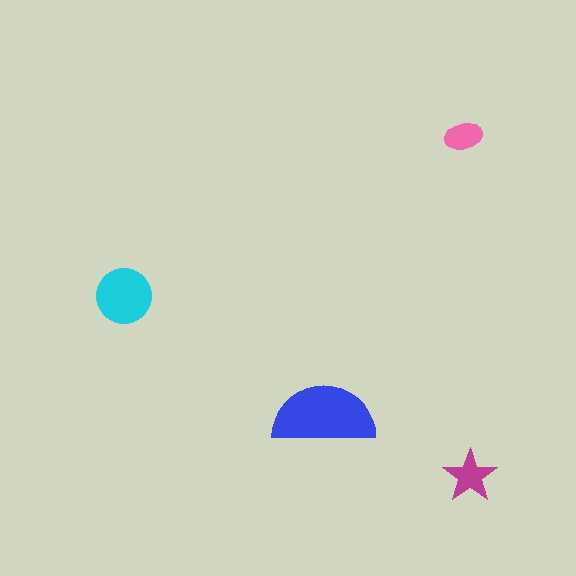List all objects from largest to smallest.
The blue semicircle, the cyan circle, the magenta star, the pink ellipse.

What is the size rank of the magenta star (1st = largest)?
3rd.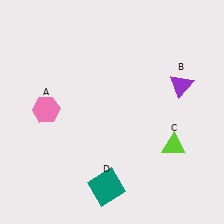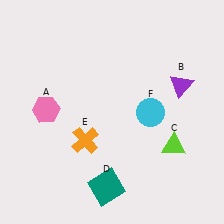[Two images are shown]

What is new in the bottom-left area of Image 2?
An orange cross (E) was added in the bottom-left area of Image 2.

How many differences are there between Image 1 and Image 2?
There are 2 differences between the two images.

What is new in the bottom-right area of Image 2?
A cyan circle (F) was added in the bottom-right area of Image 2.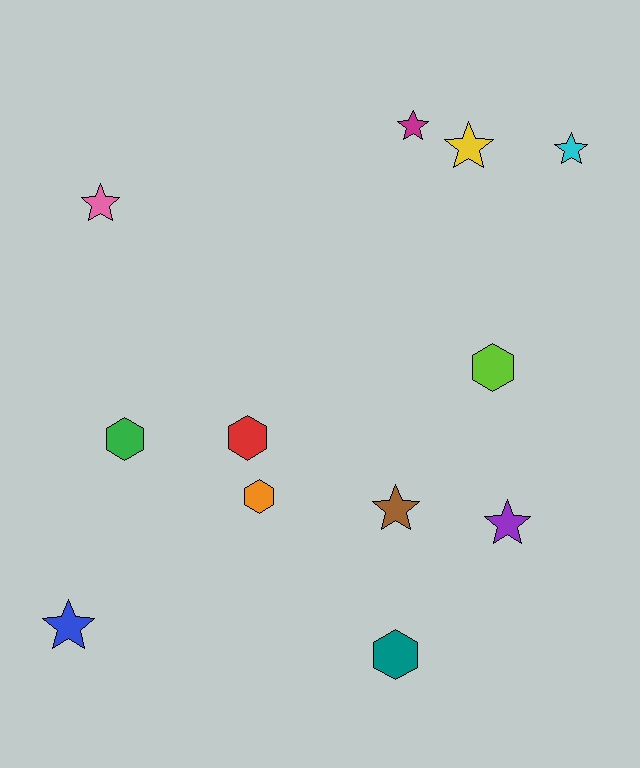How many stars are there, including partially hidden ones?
There are 7 stars.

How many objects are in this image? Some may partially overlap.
There are 12 objects.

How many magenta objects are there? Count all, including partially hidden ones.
There is 1 magenta object.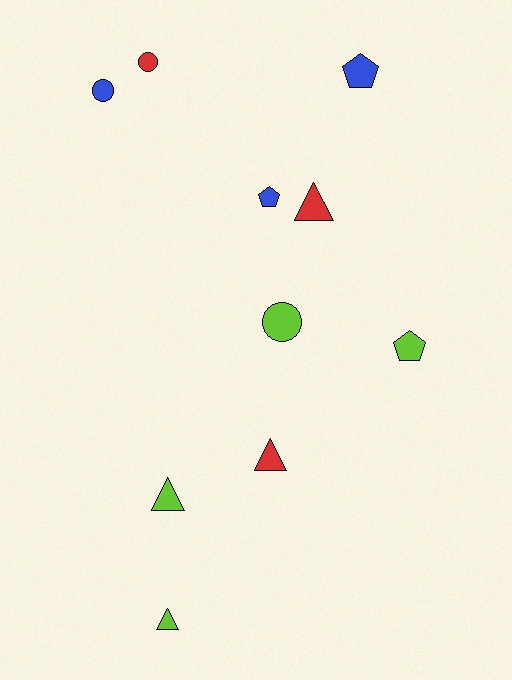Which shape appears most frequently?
Triangle, with 4 objects.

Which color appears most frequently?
Lime, with 4 objects.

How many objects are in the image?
There are 10 objects.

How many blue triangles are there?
There are no blue triangles.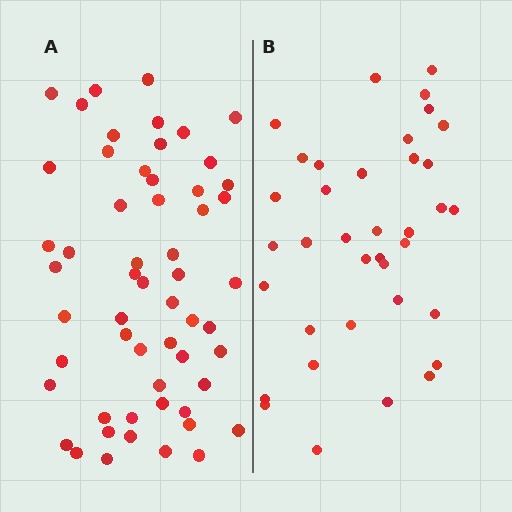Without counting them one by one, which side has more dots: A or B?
Region A (the left region) has more dots.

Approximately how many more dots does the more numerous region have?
Region A has approximately 20 more dots than region B.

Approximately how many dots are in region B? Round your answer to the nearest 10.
About 40 dots. (The exact count is 37, which rounds to 40.)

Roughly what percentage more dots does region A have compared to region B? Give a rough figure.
About 50% more.